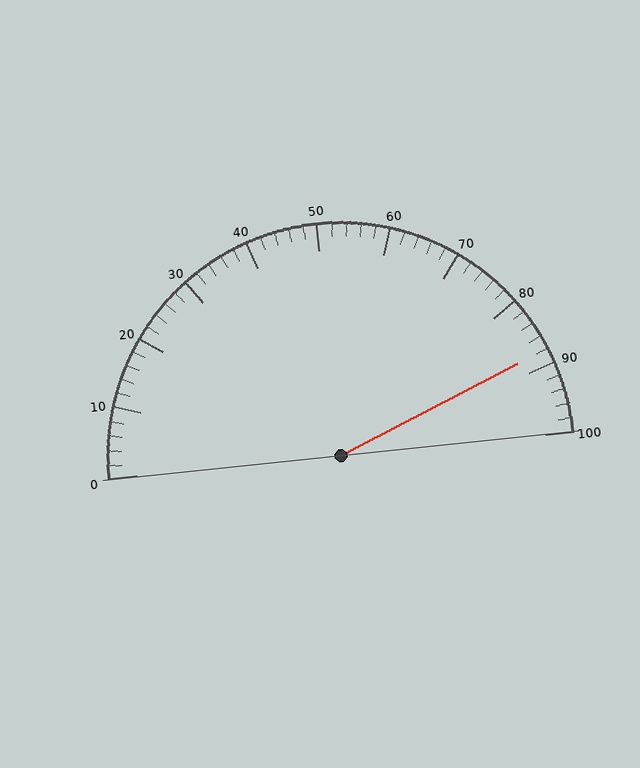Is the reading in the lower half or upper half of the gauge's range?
The reading is in the upper half of the range (0 to 100).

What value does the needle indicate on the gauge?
The needle indicates approximately 88.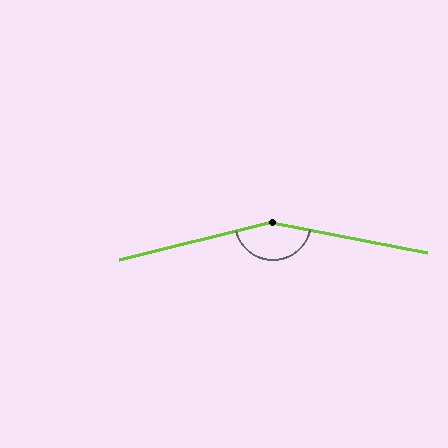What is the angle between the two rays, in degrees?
Approximately 155 degrees.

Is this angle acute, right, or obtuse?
It is obtuse.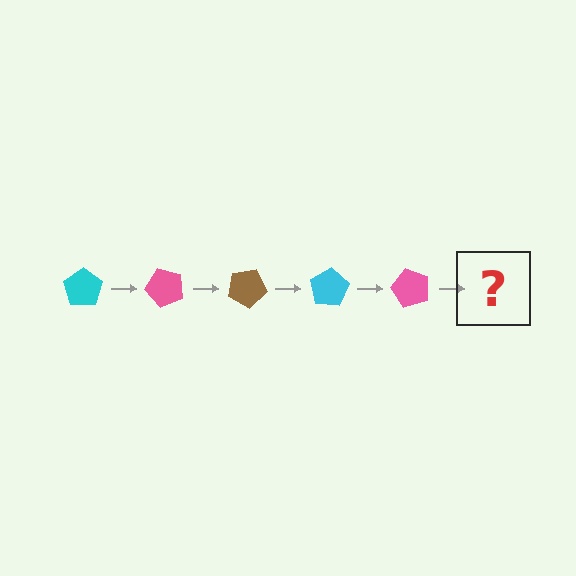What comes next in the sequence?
The next element should be a brown pentagon, rotated 250 degrees from the start.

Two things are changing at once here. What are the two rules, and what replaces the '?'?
The two rules are that it rotates 50 degrees each step and the color cycles through cyan, pink, and brown. The '?' should be a brown pentagon, rotated 250 degrees from the start.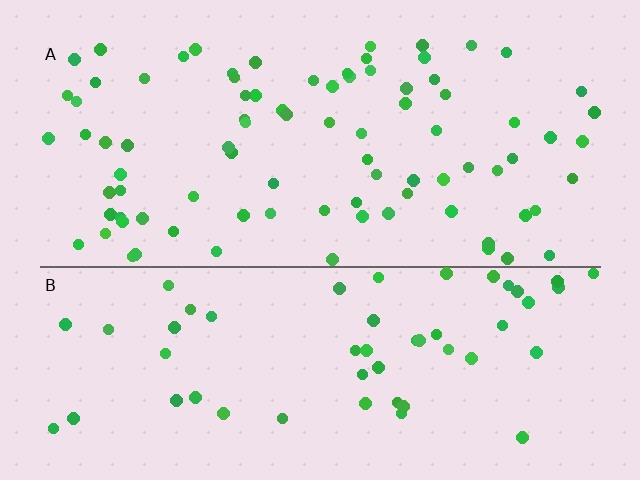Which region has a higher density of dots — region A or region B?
A (the top).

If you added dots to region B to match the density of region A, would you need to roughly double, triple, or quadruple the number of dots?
Approximately double.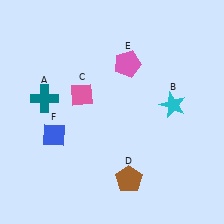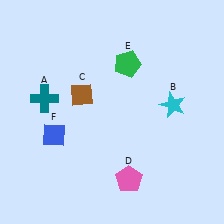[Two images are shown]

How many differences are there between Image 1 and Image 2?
There are 3 differences between the two images.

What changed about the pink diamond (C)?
In Image 1, C is pink. In Image 2, it changed to brown.